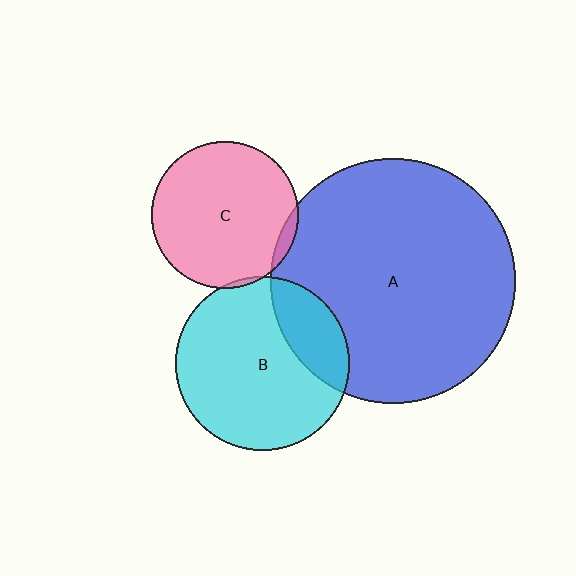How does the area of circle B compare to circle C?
Approximately 1.4 times.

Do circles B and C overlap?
Yes.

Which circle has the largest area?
Circle A (blue).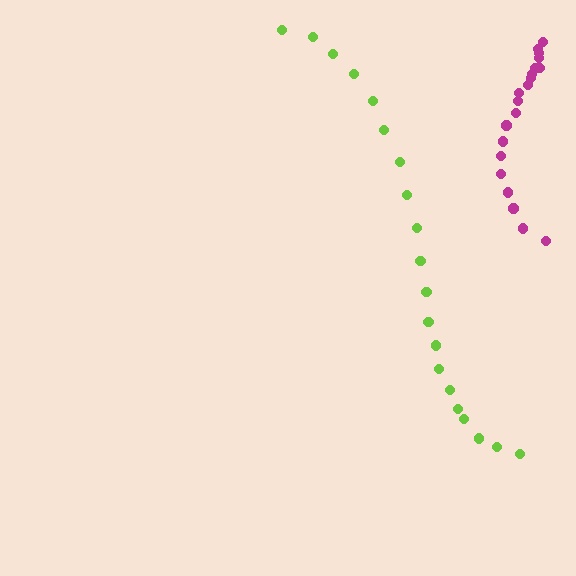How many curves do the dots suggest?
There are 2 distinct paths.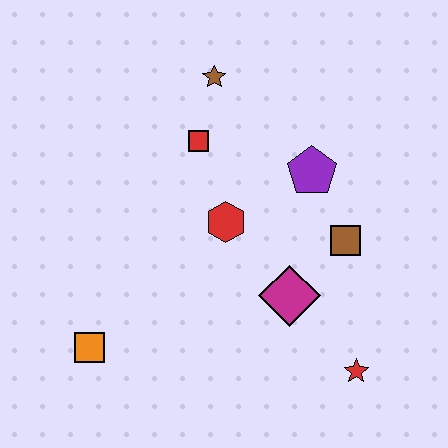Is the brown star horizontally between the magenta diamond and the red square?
Yes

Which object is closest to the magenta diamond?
The brown square is closest to the magenta diamond.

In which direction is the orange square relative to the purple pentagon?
The orange square is to the left of the purple pentagon.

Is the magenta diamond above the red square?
No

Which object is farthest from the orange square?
The brown star is farthest from the orange square.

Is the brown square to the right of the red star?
No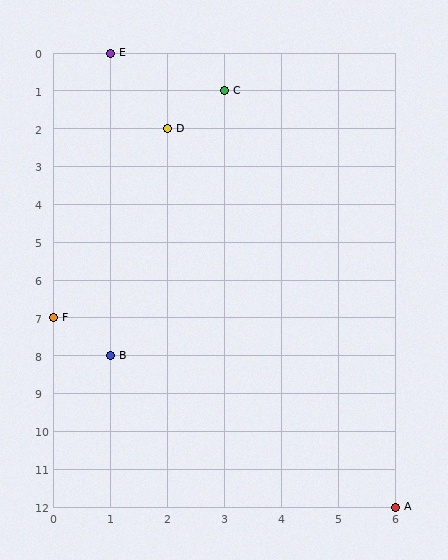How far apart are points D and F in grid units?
Points D and F are 2 columns and 5 rows apart (about 5.4 grid units diagonally).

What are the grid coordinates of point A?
Point A is at grid coordinates (6, 12).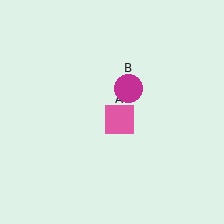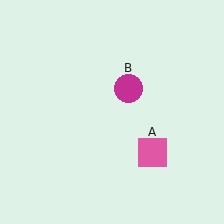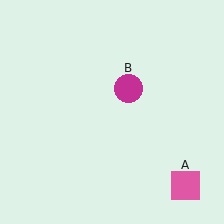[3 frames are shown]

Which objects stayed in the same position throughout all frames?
Magenta circle (object B) remained stationary.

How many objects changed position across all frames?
1 object changed position: pink square (object A).